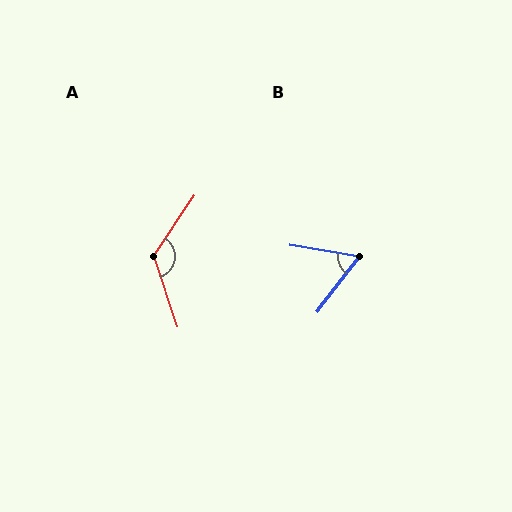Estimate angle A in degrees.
Approximately 128 degrees.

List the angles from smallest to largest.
B (62°), A (128°).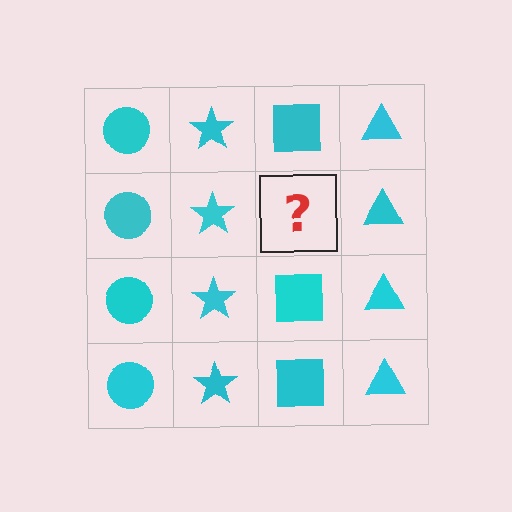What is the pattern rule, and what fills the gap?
The rule is that each column has a consistent shape. The gap should be filled with a cyan square.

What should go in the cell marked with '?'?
The missing cell should contain a cyan square.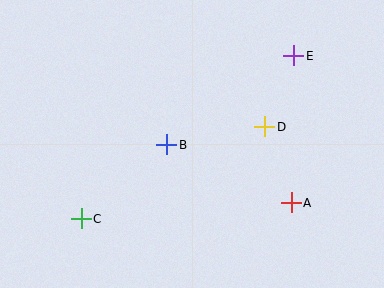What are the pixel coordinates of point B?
Point B is at (167, 145).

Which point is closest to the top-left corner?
Point B is closest to the top-left corner.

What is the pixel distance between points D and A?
The distance between D and A is 81 pixels.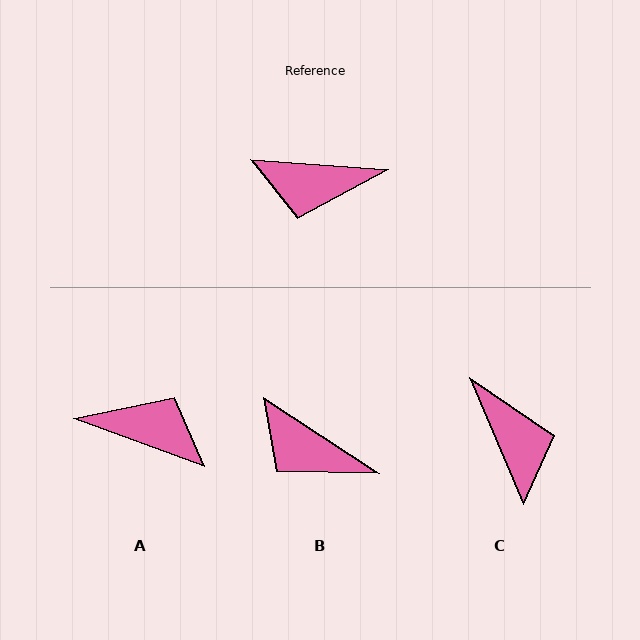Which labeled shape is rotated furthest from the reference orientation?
A, about 164 degrees away.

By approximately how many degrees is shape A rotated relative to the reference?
Approximately 164 degrees counter-clockwise.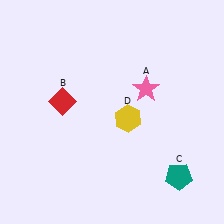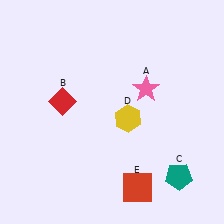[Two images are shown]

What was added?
A red square (E) was added in Image 2.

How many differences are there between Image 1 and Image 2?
There is 1 difference between the two images.